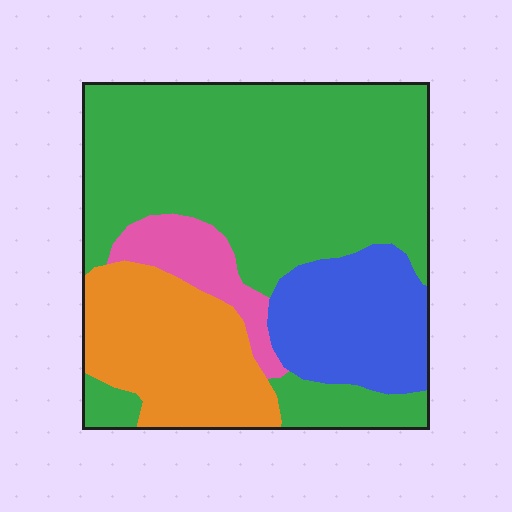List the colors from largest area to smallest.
From largest to smallest: green, orange, blue, pink.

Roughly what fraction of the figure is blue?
Blue covers around 15% of the figure.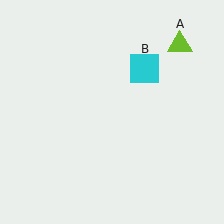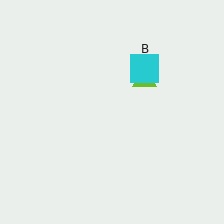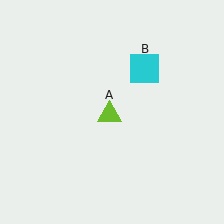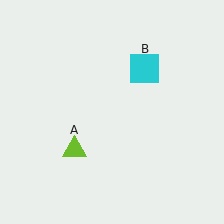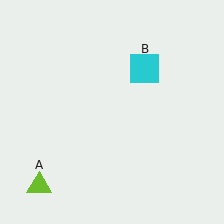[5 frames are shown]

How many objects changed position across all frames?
1 object changed position: lime triangle (object A).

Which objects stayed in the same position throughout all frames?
Cyan square (object B) remained stationary.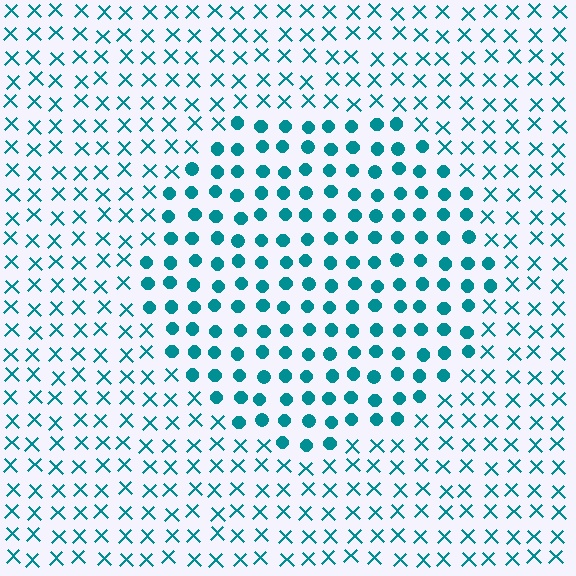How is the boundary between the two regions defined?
The boundary is defined by a change in element shape: circles inside vs. X marks outside. All elements share the same color and spacing.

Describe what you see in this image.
The image is filled with small teal elements arranged in a uniform grid. A circle-shaped region contains circles, while the surrounding area contains X marks. The boundary is defined purely by the change in element shape.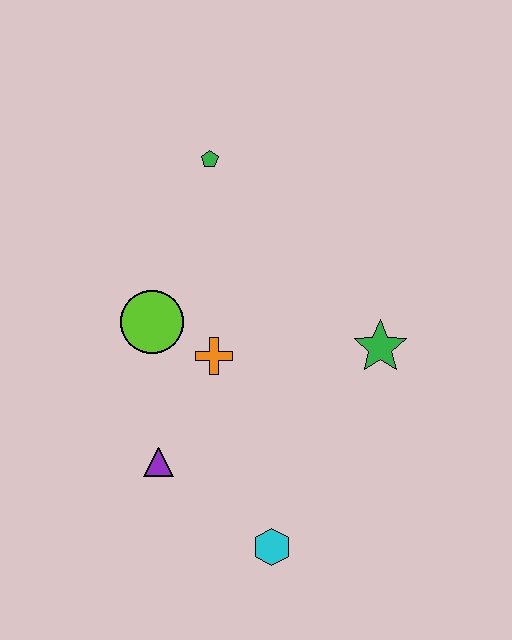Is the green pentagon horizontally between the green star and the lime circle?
Yes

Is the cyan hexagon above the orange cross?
No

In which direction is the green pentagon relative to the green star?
The green pentagon is above the green star.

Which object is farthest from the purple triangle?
The green pentagon is farthest from the purple triangle.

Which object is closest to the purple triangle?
The orange cross is closest to the purple triangle.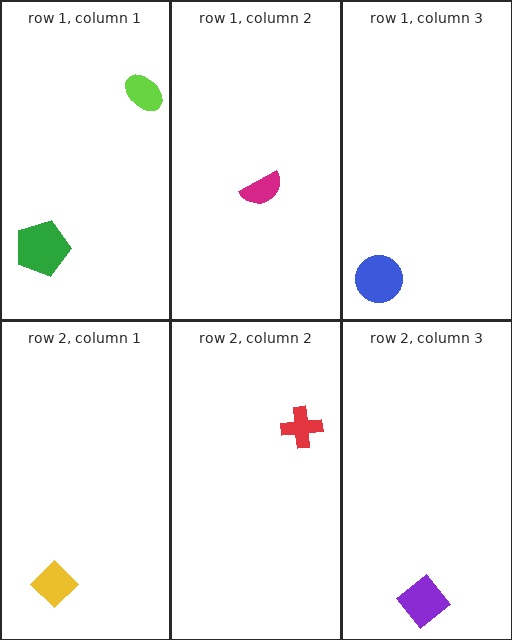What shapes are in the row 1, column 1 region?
The lime ellipse, the green pentagon.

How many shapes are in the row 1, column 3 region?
1.